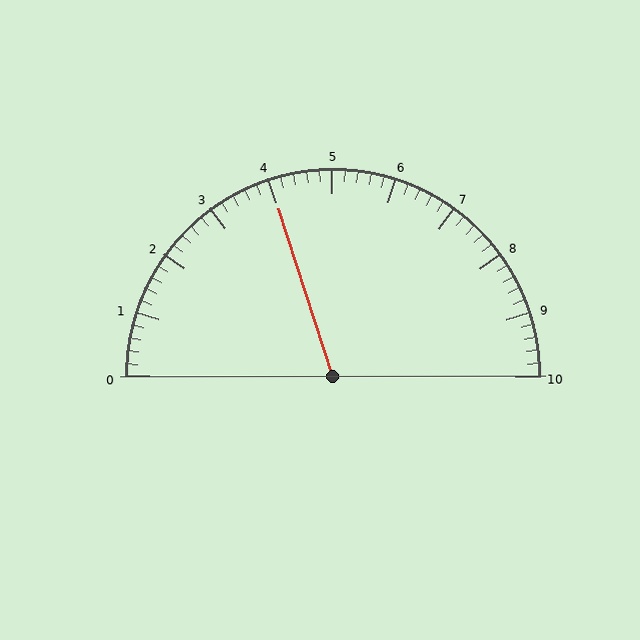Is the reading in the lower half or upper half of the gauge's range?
The reading is in the lower half of the range (0 to 10).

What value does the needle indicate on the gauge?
The needle indicates approximately 4.0.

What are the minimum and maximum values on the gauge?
The gauge ranges from 0 to 10.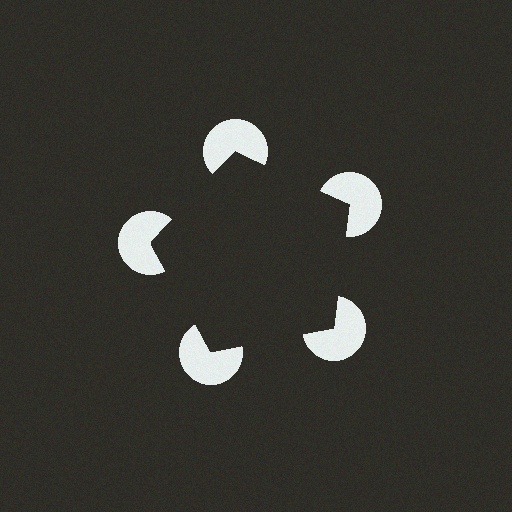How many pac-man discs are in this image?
There are 5 — one at each vertex of the illusory pentagon.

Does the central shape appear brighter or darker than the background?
It typically appears slightly darker than the background, even though no actual brightness change is drawn.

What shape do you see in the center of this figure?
An illusory pentagon — its edges are inferred from the aligned wedge cuts in the pac-man discs, not physically drawn.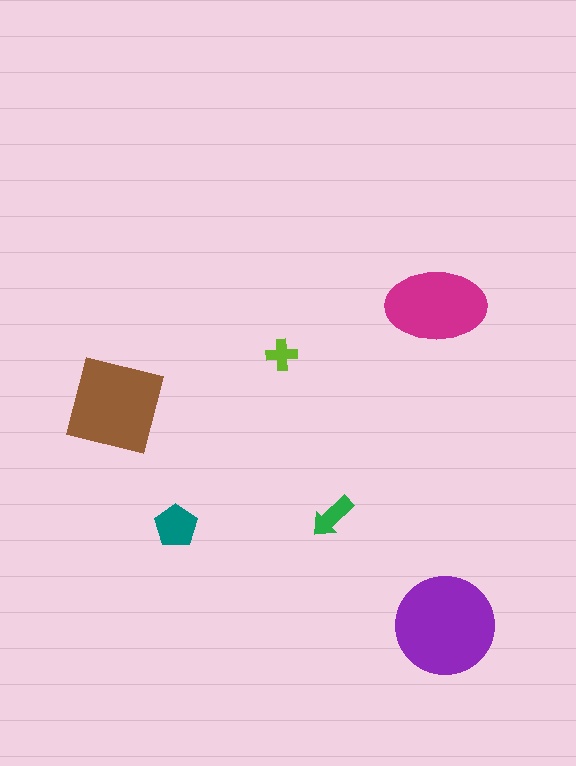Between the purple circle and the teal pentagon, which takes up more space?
The purple circle.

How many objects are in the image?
There are 6 objects in the image.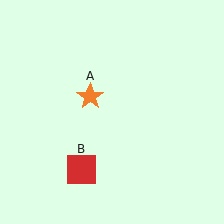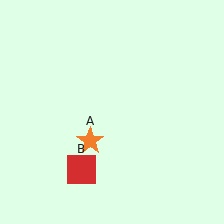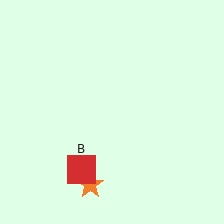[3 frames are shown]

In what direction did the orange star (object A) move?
The orange star (object A) moved down.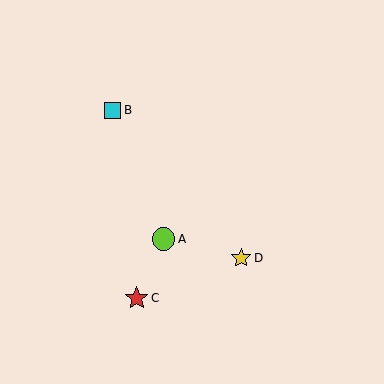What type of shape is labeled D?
Shape D is a yellow star.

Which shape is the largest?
The red star (labeled C) is the largest.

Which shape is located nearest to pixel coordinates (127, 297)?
The red star (labeled C) at (137, 298) is nearest to that location.